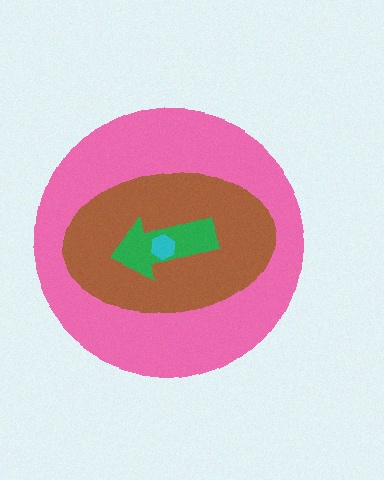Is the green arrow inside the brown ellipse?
Yes.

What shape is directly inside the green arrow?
The cyan hexagon.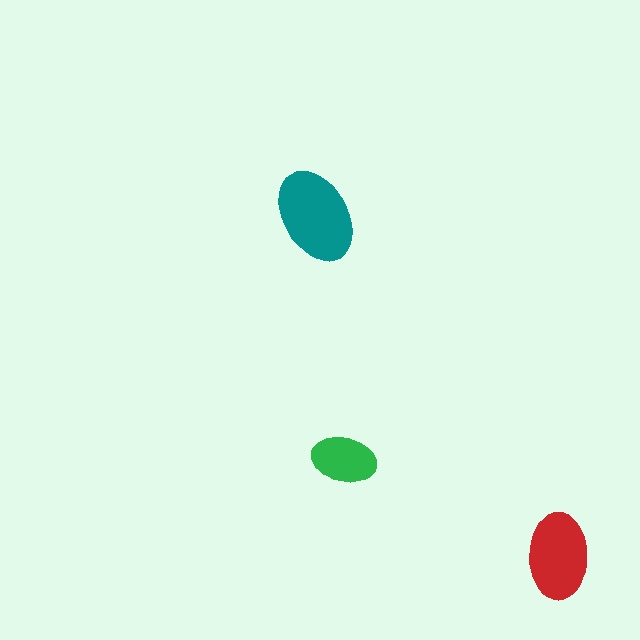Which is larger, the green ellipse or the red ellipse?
The red one.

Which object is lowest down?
The red ellipse is bottommost.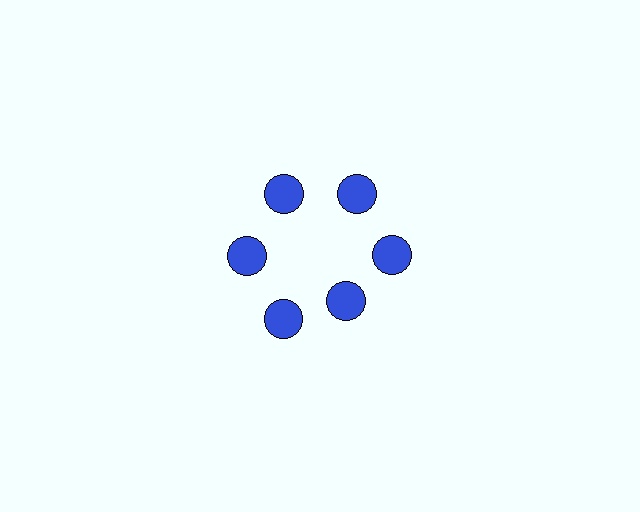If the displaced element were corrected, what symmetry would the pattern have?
It would have 6-fold rotational symmetry — the pattern would map onto itself every 60 degrees.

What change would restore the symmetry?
The symmetry would be restored by moving it outward, back onto the ring so that all 6 circles sit at equal angles and equal distance from the center.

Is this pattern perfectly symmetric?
No. The 6 blue circles are arranged in a ring, but one element near the 5 o'clock position is pulled inward toward the center, breaking the 6-fold rotational symmetry.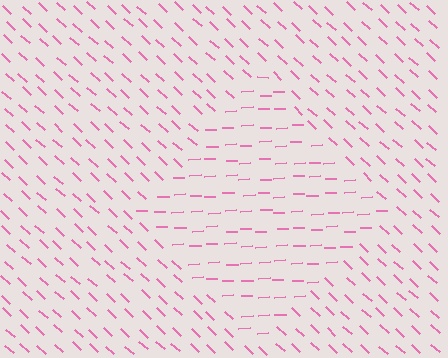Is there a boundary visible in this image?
Yes, there is a texture boundary formed by a change in line orientation.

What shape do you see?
I see a diamond.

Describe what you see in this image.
The image is filled with small pink line segments. A diamond region in the image has lines oriented differently from the surrounding lines, creating a visible texture boundary.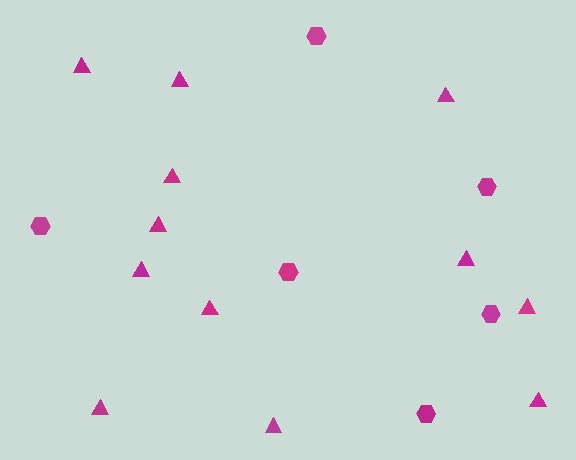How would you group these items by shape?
There are 2 groups: one group of triangles (12) and one group of hexagons (6).